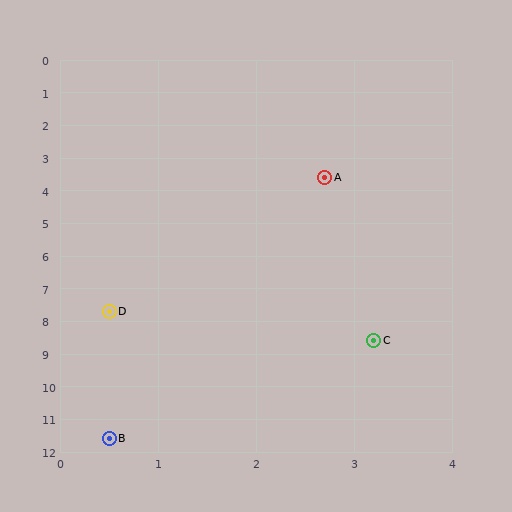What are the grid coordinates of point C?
Point C is at approximately (3.2, 8.6).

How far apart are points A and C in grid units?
Points A and C are about 5.0 grid units apart.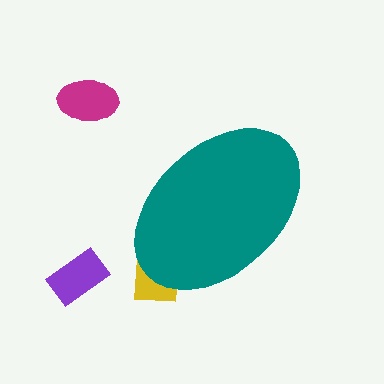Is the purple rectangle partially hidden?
No, the purple rectangle is fully visible.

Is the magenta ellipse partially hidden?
No, the magenta ellipse is fully visible.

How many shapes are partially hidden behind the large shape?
1 shape is partially hidden.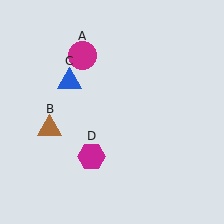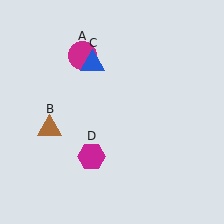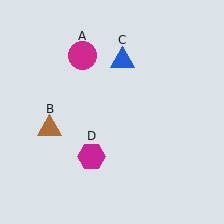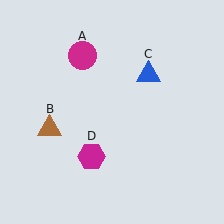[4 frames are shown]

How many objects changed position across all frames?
1 object changed position: blue triangle (object C).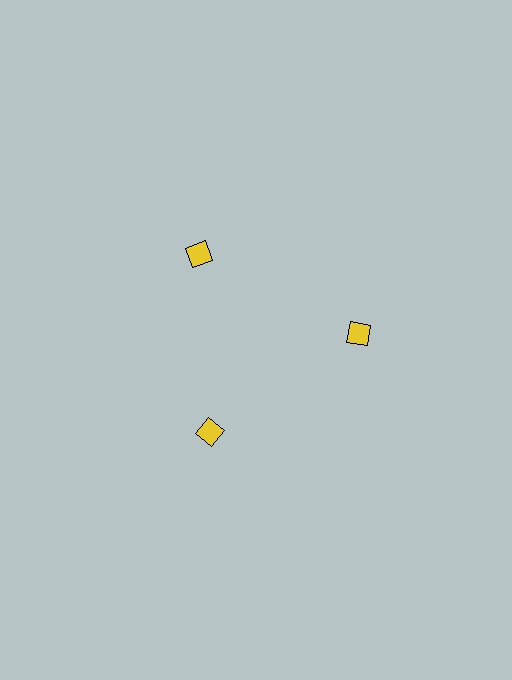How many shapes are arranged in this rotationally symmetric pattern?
There are 3 shapes, arranged in 3 groups of 1.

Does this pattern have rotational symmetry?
Yes, this pattern has 3-fold rotational symmetry. It looks the same after rotating 120 degrees around the center.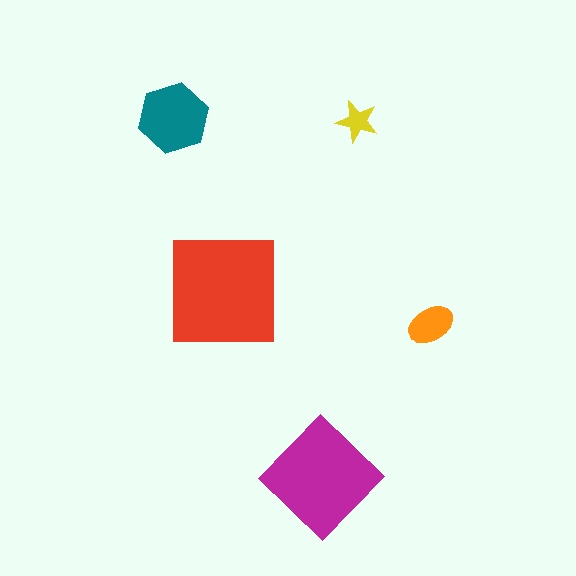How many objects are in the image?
There are 5 objects in the image.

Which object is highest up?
The teal hexagon is topmost.